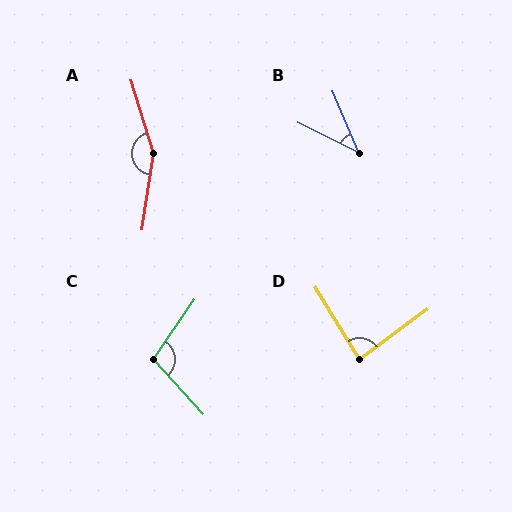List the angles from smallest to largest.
B (40°), D (86°), C (103°), A (155°).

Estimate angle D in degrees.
Approximately 86 degrees.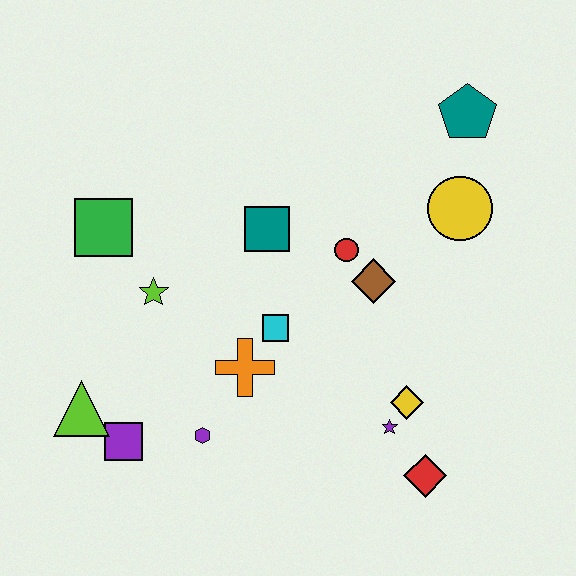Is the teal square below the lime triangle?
No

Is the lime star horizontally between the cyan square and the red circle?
No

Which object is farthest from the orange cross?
The teal pentagon is farthest from the orange cross.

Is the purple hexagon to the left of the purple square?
No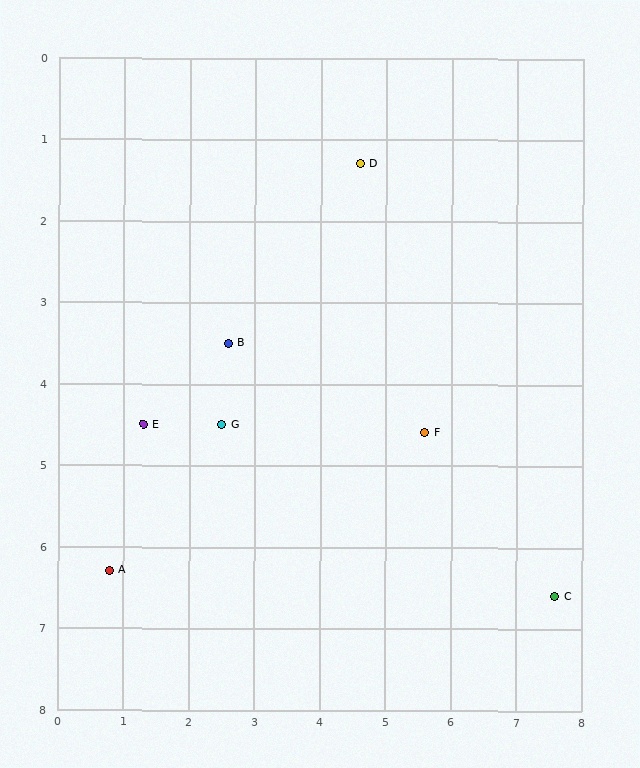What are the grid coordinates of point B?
Point B is at approximately (2.6, 3.5).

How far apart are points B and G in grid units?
Points B and G are about 1.0 grid units apart.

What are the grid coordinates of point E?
Point E is at approximately (1.3, 4.5).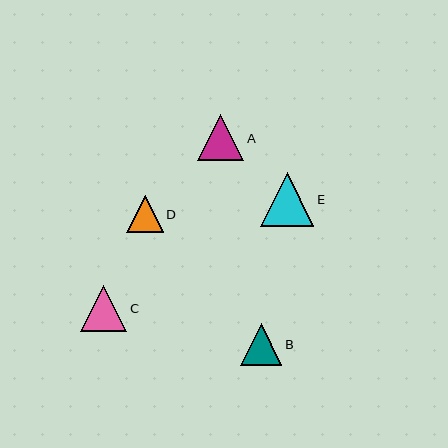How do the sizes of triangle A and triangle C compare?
Triangle A and triangle C are approximately the same size.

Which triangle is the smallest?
Triangle D is the smallest with a size of approximately 37 pixels.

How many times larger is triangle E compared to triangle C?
Triangle E is approximately 1.2 times the size of triangle C.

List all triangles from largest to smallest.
From largest to smallest: E, A, C, B, D.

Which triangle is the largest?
Triangle E is the largest with a size of approximately 54 pixels.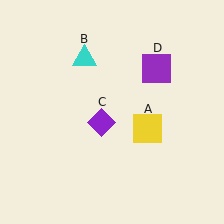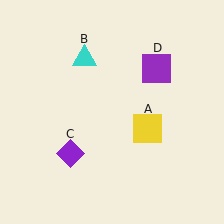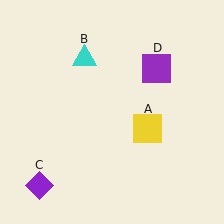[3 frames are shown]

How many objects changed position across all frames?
1 object changed position: purple diamond (object C).